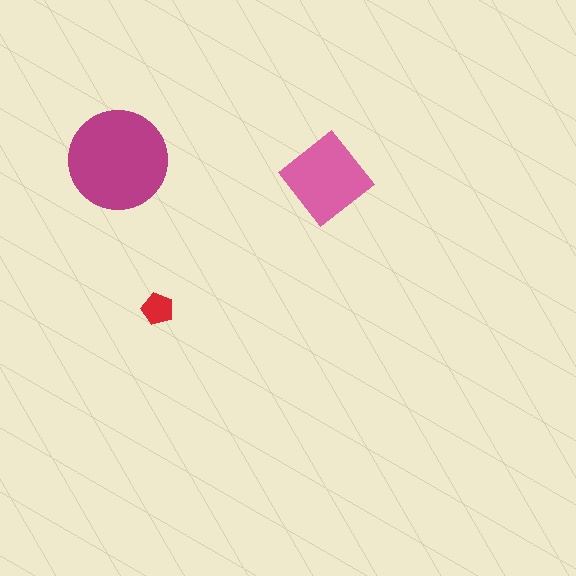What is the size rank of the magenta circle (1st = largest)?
1st.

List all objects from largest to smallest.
The magenta circle, the pink diamond, the red pentagon.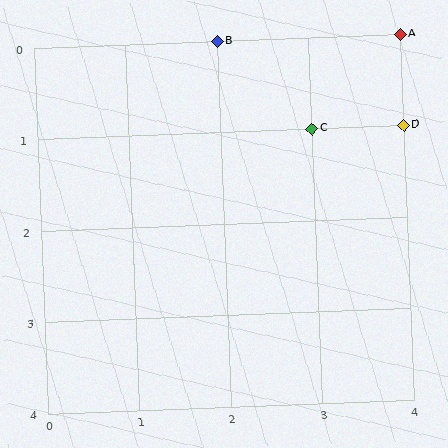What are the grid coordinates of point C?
Point C is at grid coordinates (3, 1).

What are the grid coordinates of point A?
Point A is at grid coordinates (4, 0).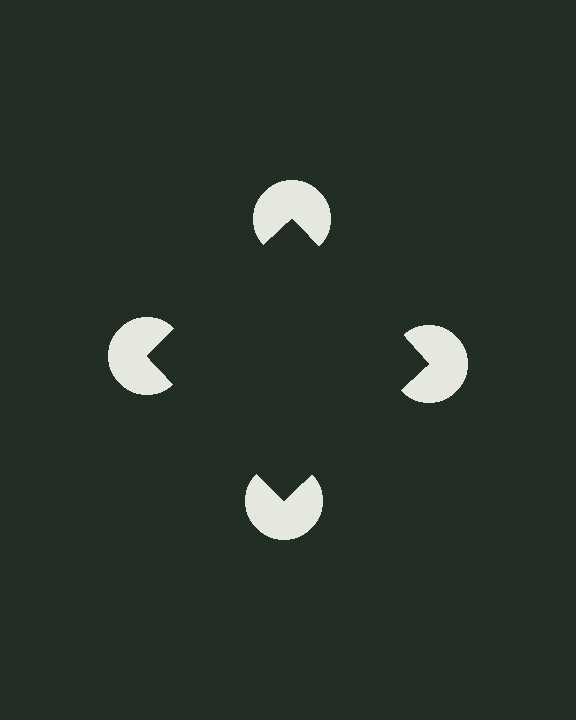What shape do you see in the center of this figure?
An illusory square — its edges are inferred from the aligned wedge cuts in the pac-man discs, not physically drawn.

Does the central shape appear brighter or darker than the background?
It typically appears slightly darker than the background, even though no actual brightness change is drawn.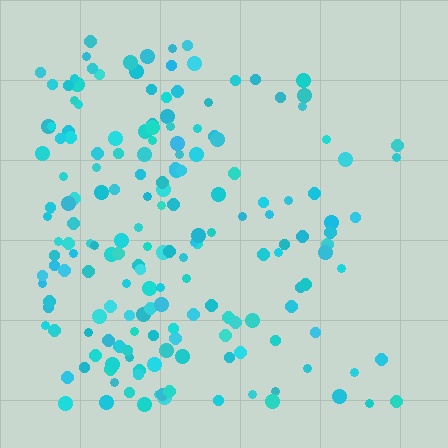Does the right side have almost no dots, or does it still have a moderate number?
Still a moderate number, just noticeably fewer than the left.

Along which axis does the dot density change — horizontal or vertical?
Horizontal.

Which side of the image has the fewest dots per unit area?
The right.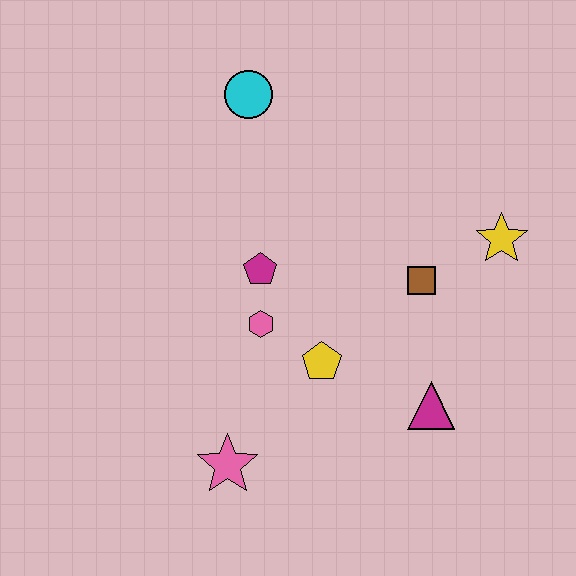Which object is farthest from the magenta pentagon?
The yellow star is farthest from the magenta pentagon.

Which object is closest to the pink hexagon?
The magenta pentagon is closest to the pink hexagon.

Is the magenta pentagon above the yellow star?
No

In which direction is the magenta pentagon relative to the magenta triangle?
The magenta pentagon is to the left of the magenta triangle.